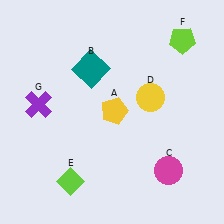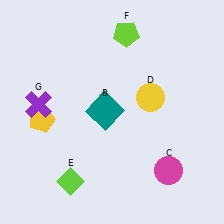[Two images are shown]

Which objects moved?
The objects that moved are: the yellow pentagon (A), the teal square (B), the lime pentagon (F).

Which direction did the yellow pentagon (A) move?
The yellow pentagon (A) moved left.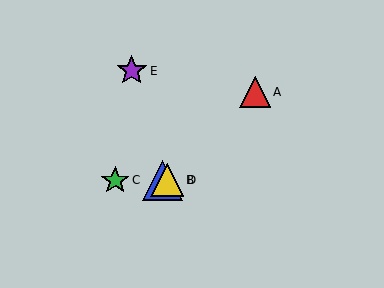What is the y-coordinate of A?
Object A is at y≈92.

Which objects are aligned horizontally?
Objects B, C, D are aligned horizontally.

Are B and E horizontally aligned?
No, B is at y≈180 and E is at y≈71.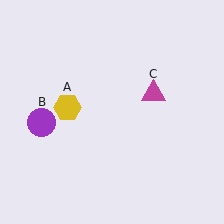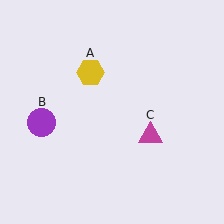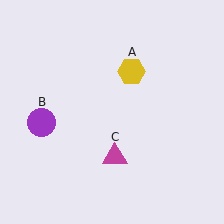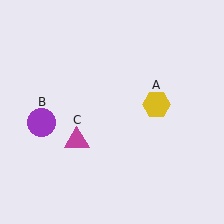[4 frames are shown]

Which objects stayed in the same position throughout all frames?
Purple circle (object B) remained stationary.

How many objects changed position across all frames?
2 objects changed position: yellow hexagon (object A), magenta triangle (object C).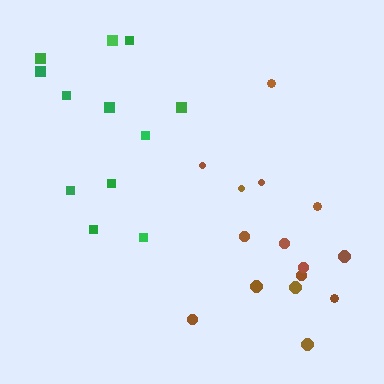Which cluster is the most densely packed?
Brown.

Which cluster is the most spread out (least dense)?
Green.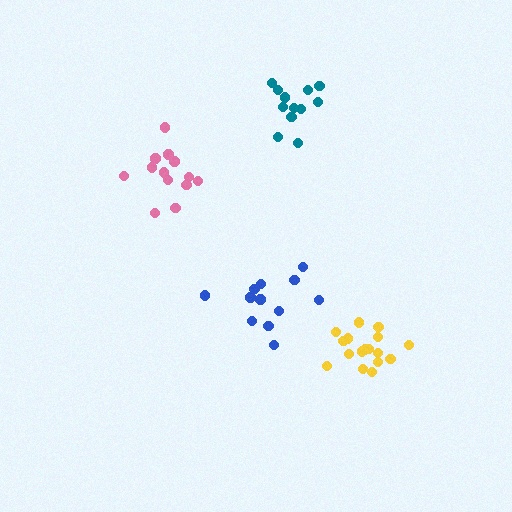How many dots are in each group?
Group 1: 12 dots, Group 2: 12 dots, Group 3: 13 dots, Group 4: 17 dots (54 total).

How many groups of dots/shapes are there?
There are 4 groups.